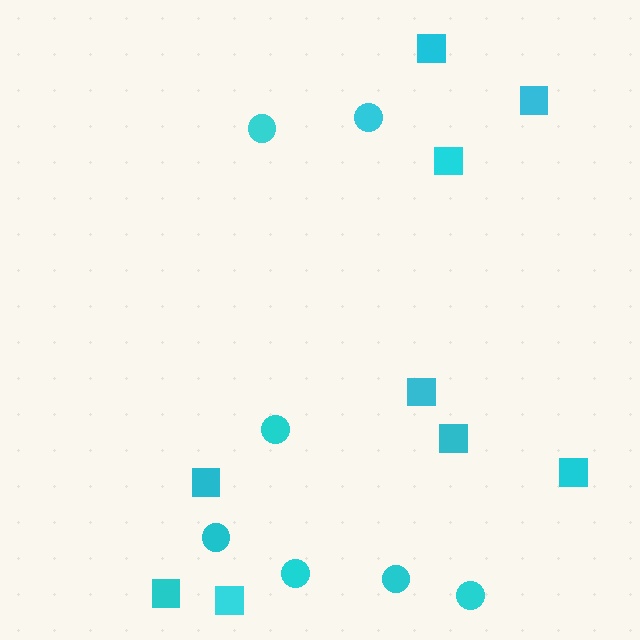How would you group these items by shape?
There are 2 groups: one group of circles (7) and one group of squares (9).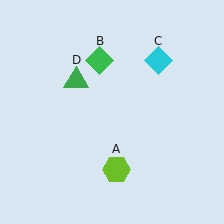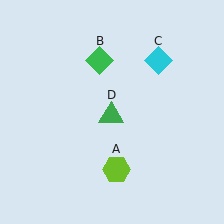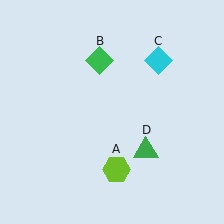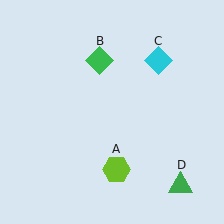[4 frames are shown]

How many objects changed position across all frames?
1 object changed position: green triangle (object D).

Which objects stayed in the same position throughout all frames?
Lime hexagon (object A) and green diamond (object B) and cyan diamond (object C) remained stationary.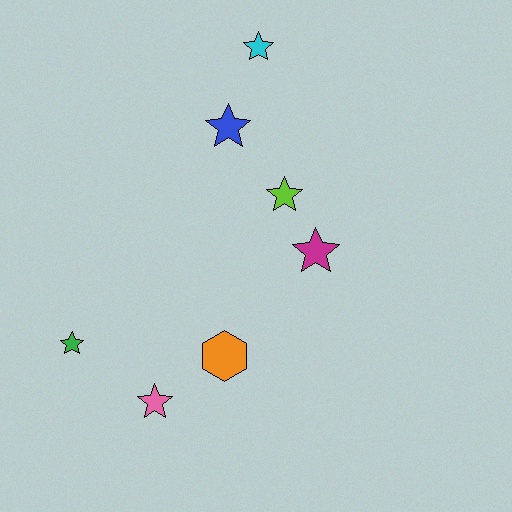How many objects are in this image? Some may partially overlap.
There are 7 objects.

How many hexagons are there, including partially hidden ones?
There is 1 hexagon.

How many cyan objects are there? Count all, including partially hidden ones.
There is 1 cyan object.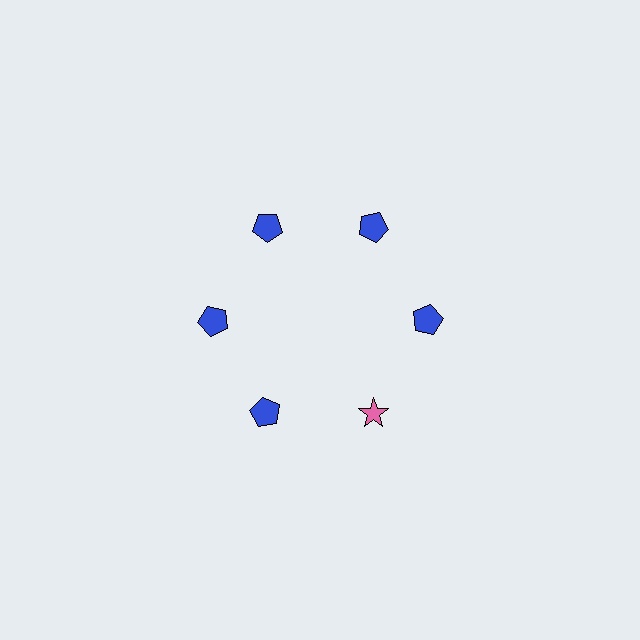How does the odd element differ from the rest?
It differs in both color (pink instead of blue) and shape (star instead of pentagon).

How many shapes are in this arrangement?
There are 6 shapes arranged in a ring pattern.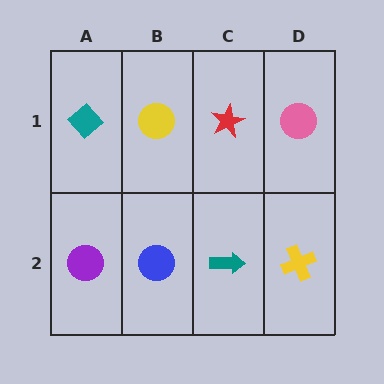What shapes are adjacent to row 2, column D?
A pink circle (row 1, column D), a teal arrow (row 2, column C).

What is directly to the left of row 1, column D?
A red star.